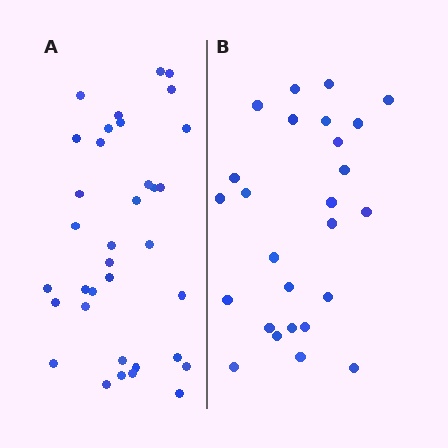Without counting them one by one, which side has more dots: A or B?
Region A (the left region) has more dots.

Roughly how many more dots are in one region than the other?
Region A has roughly 8 or so more dots than region B.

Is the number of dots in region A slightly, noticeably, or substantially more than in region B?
Region A has noticeably more, but not dramatically so. The ratio is roughly 1.3 to 1.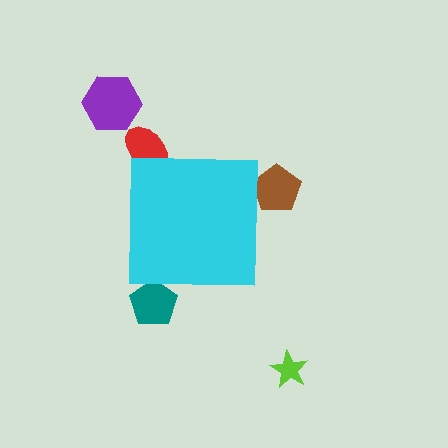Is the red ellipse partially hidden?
Yes, the red ellipse is partially hidden behind the cyan square.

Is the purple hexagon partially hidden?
No, the purple hexagon is fully visible.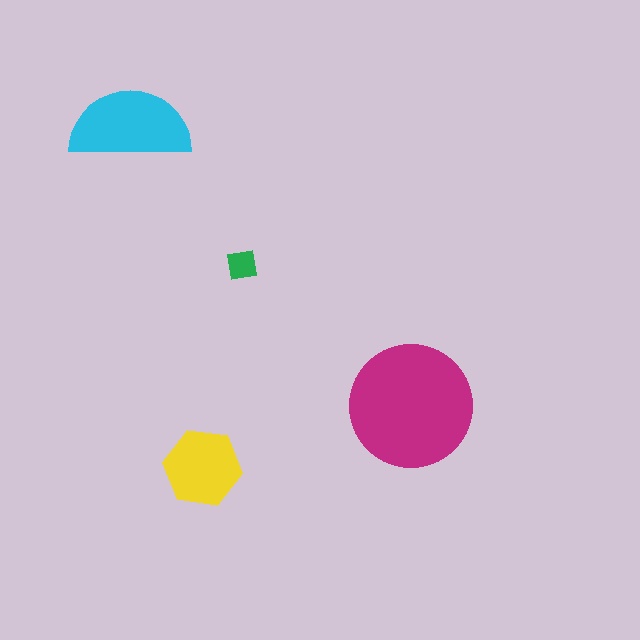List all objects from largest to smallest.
The magenta circle, the cyan semicircle, the yellow hexagon, the green square.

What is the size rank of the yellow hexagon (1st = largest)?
3rd.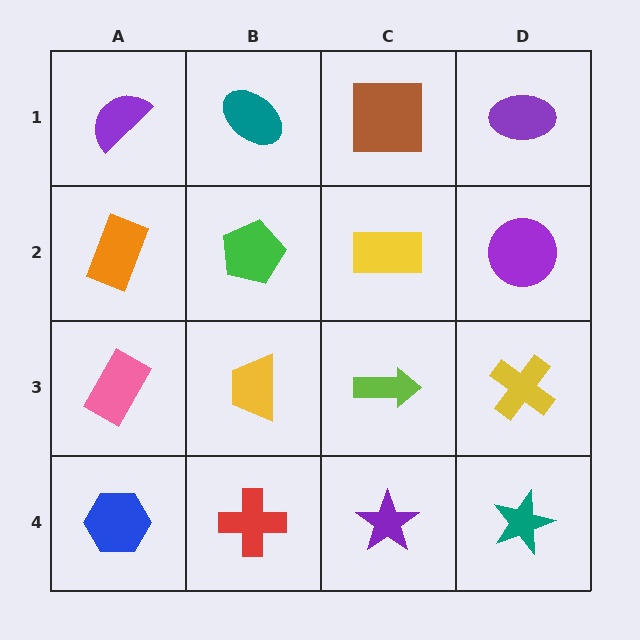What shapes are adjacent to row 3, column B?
A green pentagon (row 2, column B), a red cross (row 4, column B), a pink rectangle (row 3, column A), a lime arrow (row 3, column C).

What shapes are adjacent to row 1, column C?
A yellow rectangle (row 2, column C), a teal ellipse (row 1, column B), a purple ellipse (row 1, column D).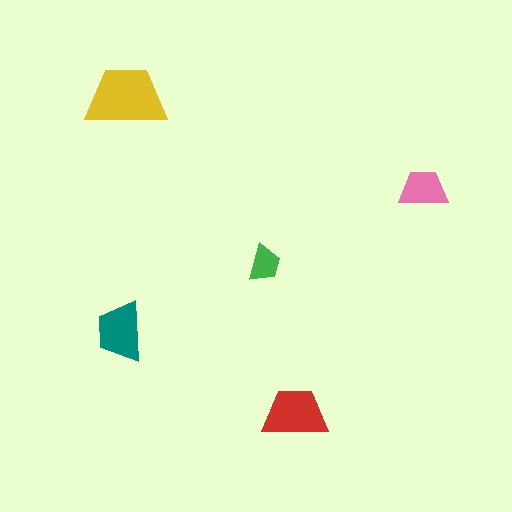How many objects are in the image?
There are 5 objects in the image.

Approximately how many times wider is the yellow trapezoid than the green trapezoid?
About 2 times wider.